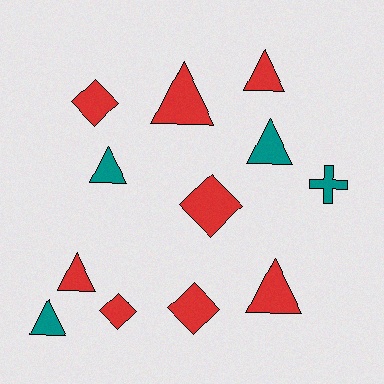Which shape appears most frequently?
Triangle, with 7 objects.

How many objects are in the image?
There are 12 objects.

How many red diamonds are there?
There are 4 red diamonds.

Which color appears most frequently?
Red, with 8 objects.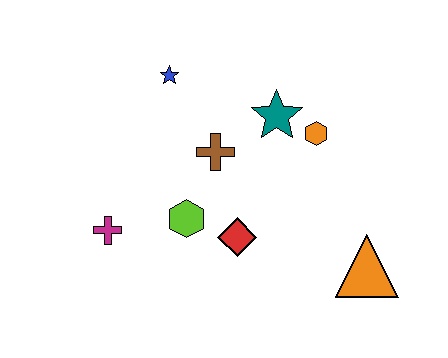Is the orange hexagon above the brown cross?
Yes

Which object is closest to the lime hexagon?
The red diamond is closest to the lime hexagon.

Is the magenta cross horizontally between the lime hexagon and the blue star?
No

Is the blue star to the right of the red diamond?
No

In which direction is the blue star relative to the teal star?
The blue star is to the left of the teal star.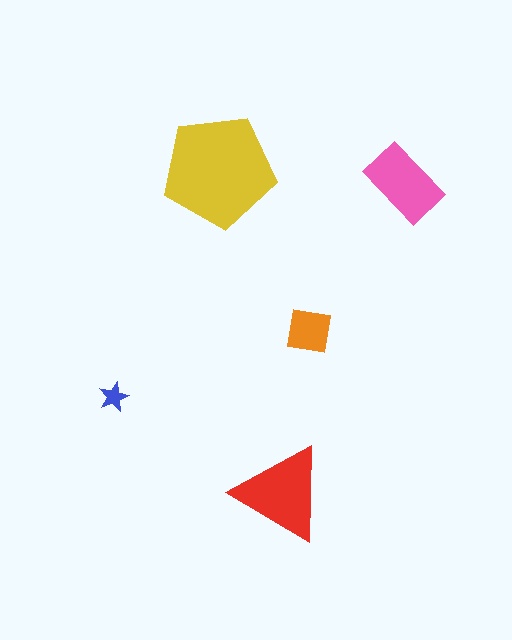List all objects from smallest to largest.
The blue star, the orange square, the pink rectangle, the red triangle, the yellow pentagon.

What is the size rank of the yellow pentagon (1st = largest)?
1st.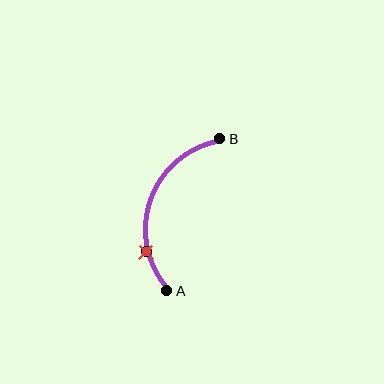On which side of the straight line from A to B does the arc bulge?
The arc bulges to the left of the straight line connecting A and B.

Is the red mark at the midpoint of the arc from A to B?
No. The red mark lies on the arc but is closer to endpoint A. The arc midpoint would be at the point on the curve equidistant along the arc from both A and B.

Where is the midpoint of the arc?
The arc midpoint is the point on the curve farthest from the straight line joining A and B. It sits to the left of that line.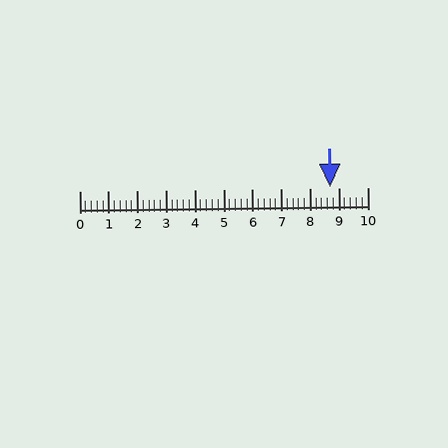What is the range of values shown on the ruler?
The ruler shows values from 0 to 10.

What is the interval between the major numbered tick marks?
The major tick marks are spaced 1 units apart.